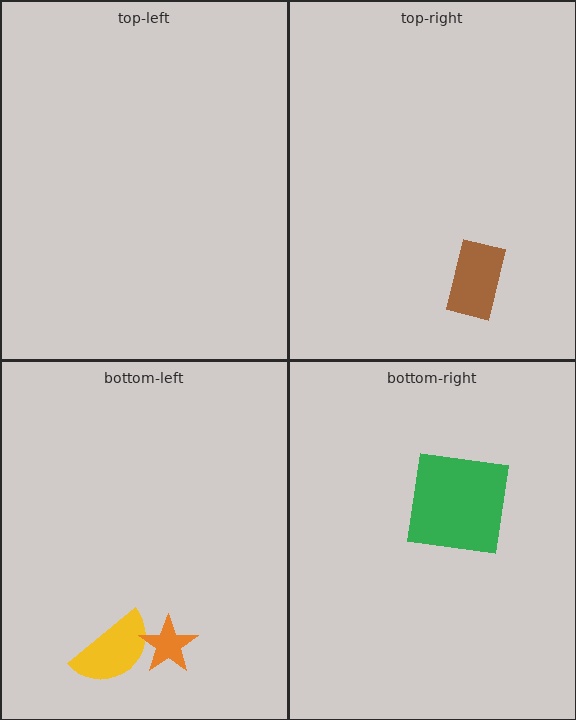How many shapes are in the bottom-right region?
1.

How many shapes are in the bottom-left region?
2.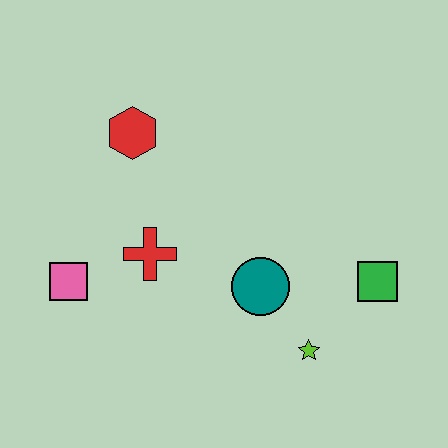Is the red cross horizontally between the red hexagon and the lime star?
Yes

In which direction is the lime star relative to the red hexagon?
The lime star is below the red hexagon.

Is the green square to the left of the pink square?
No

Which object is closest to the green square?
The lime star is closest to the green square.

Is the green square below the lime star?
No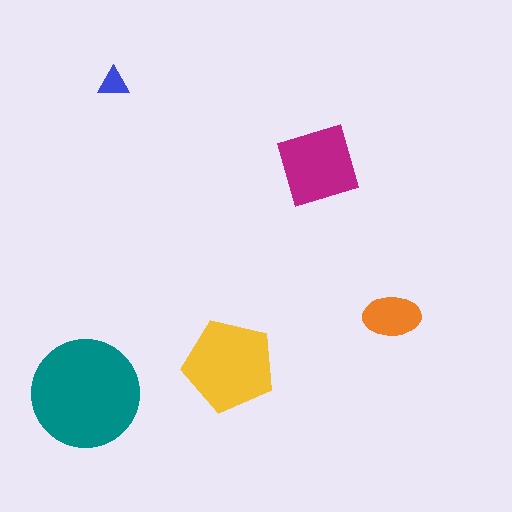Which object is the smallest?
The blue triangle.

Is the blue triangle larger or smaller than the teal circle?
Smaller.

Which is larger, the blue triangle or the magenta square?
The magenta square.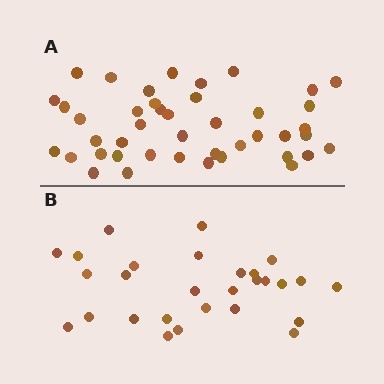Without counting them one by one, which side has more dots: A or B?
Region A (the top region) has more dots.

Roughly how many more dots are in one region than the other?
Region A has approximately 15 more dots than region B.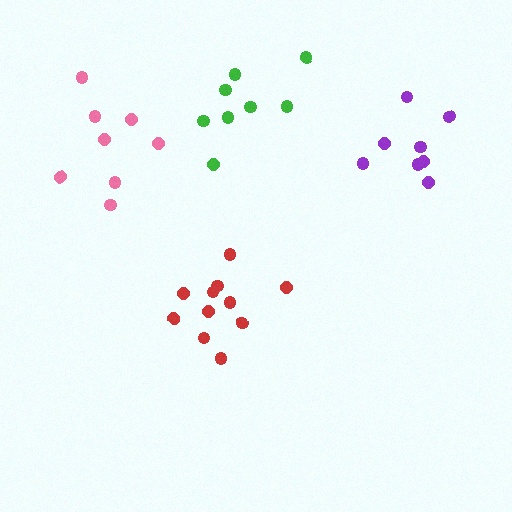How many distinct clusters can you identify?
There are 4 distinct clusters.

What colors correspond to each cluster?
The clusters are colored: purple, red, green, pink.